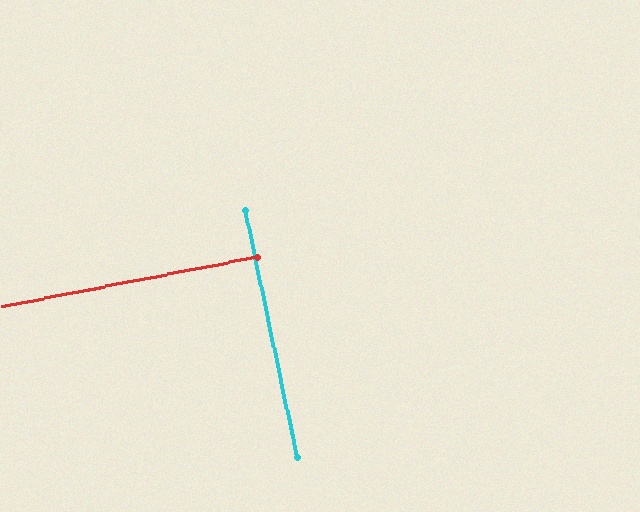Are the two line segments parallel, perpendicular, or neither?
Perpendicular — they meet at approximately 89°.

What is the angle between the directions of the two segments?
Approximately 89 degrees.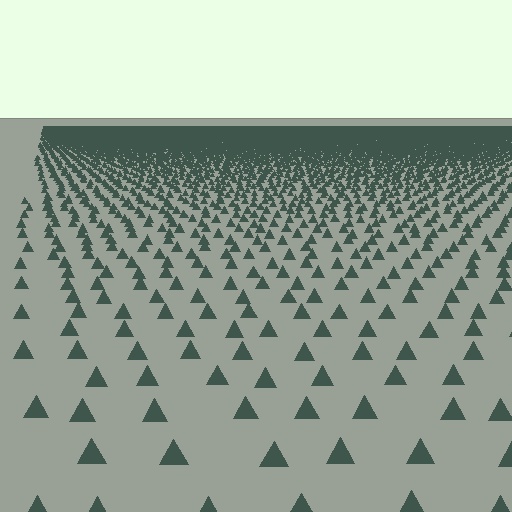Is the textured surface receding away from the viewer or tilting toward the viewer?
The surface is receding away from the viewer. Texture elements get smaller and denser toward the top.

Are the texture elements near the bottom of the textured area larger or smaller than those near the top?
Larger. Near the bottom, elements are closer to the viewer and appear at a bigger on-screen size.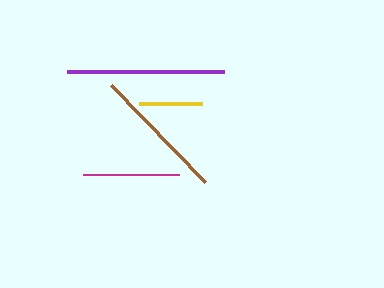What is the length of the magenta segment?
The magenta segment is approximately 96 pixels long.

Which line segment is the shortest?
The yellow line is the shortest at approximately 64 pixels.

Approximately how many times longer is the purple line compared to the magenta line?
The purple line is approximately 1.6 times the length of the magenta line.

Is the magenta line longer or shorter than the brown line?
The brown line is longer than the magenta line.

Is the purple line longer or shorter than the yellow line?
The purple line is longer than the yellow line.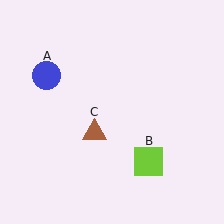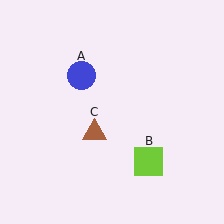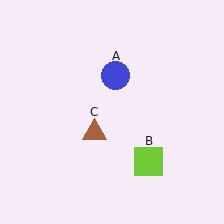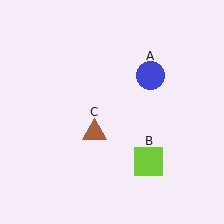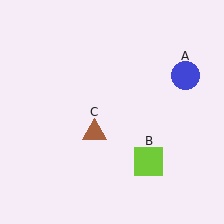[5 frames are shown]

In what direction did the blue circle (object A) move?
The blue circle (object A) moved right.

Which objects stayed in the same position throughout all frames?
Lime square (object B) and brown triangle (object C) remained stationary.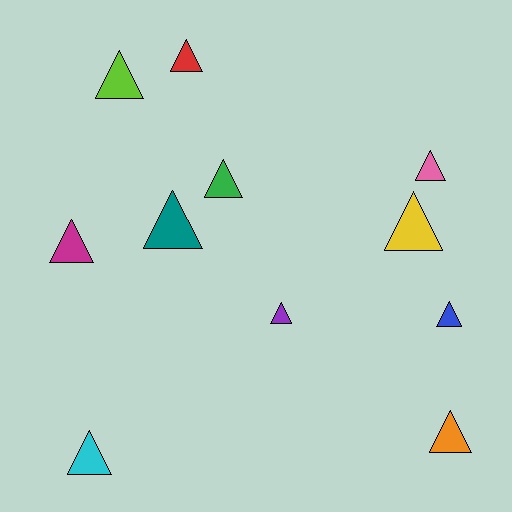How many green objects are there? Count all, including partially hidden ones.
There is 1 green object.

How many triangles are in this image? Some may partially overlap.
There are 11 triangles.